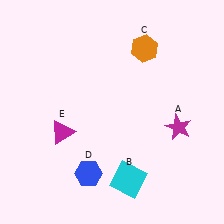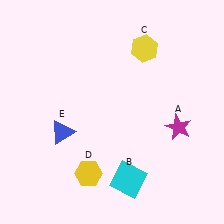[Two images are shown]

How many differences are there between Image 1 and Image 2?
There are 3 differences between the two images.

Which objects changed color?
C changed from orange to yellow. D changed from blue to yellow. E changed from magenta to blue.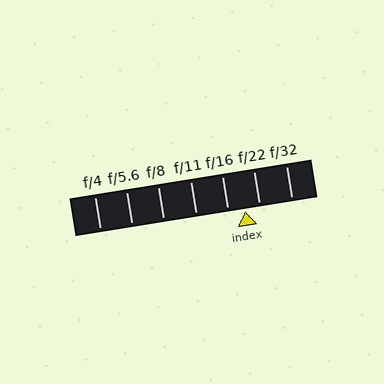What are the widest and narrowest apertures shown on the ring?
The widest aperture shown is f/4 and the narrowest is f/32.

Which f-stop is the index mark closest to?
The index mark is closest to f/22.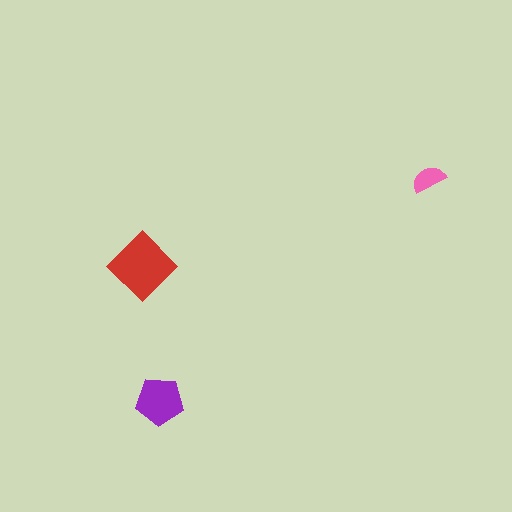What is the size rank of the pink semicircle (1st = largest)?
3rd.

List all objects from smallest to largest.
The pink semicircle, the purple pentagon, the red diamond.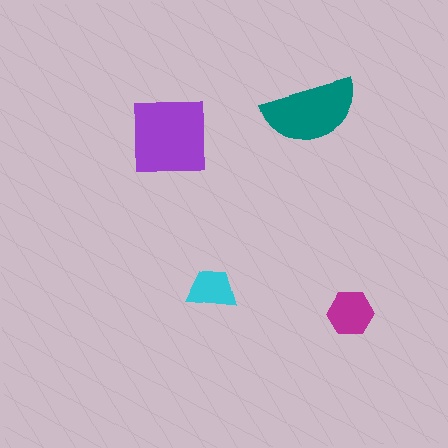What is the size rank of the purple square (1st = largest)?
1st.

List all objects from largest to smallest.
The purple square, the teal semicircle, the magenta hexagon, the cyan trapezoid.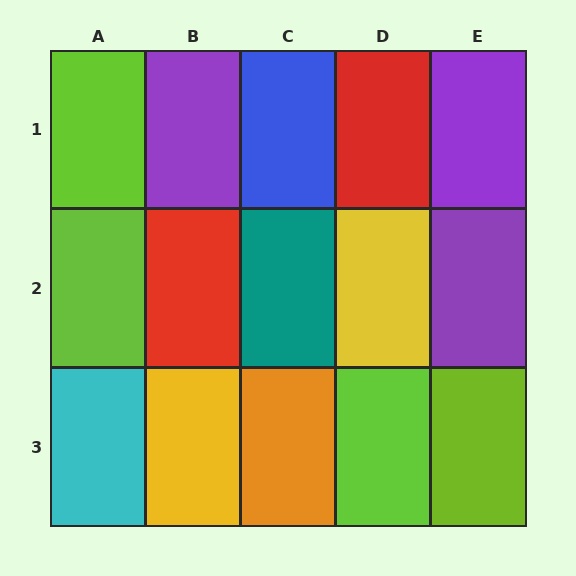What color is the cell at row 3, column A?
Cyan.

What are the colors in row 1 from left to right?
Lime, purple, blue, red, purple.